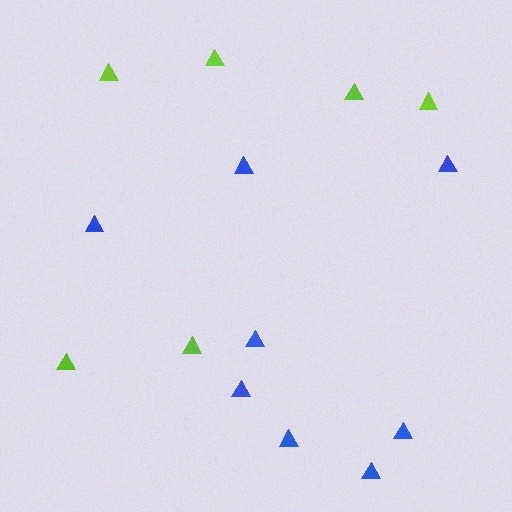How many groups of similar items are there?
There are 2 groups: one group of lime triangles (6) and one group of blue triangles (8).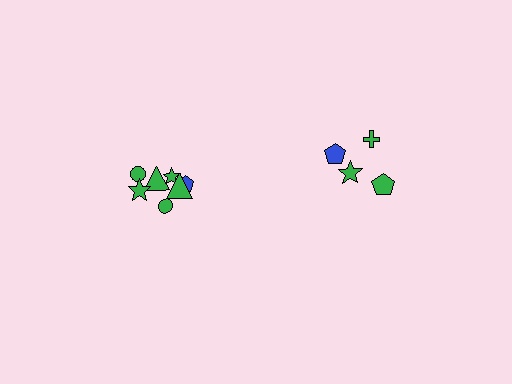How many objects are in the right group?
There are 4 objects.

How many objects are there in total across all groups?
There are 11 objects.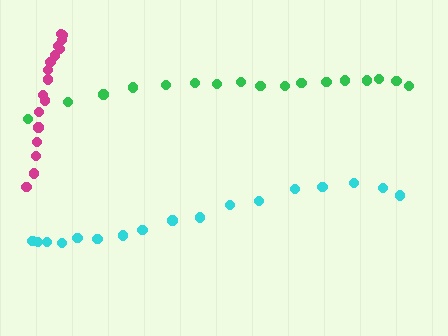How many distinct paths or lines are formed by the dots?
There are 3 distinct paths.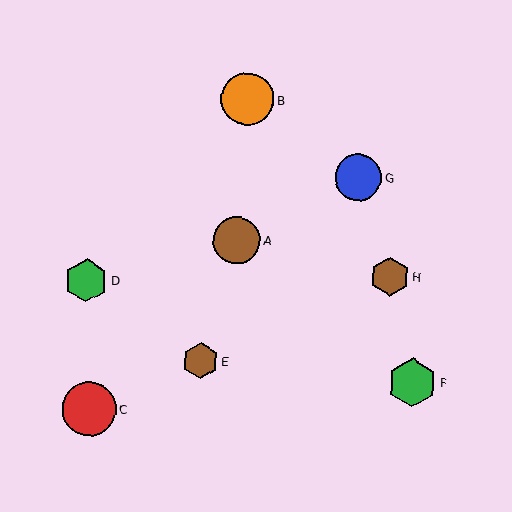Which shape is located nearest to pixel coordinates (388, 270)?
The brown hexagon (labeled H) at (390, 276) is nearest to that location.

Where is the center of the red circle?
The center of the red circle is at (89, 408).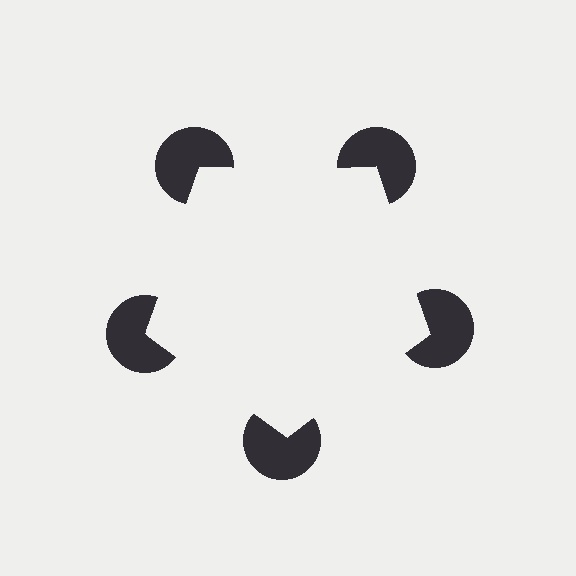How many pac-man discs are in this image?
There are 5 — one at each vertex of the illusory pentagon.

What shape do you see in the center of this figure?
An illusory pentagon — its edges are inferred from the aligned wedge cuts in the pac-man discs, not physically drawn.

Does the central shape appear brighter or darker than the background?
It typically appears slightly brighter than the background, even though no actual brightness change is drawn.